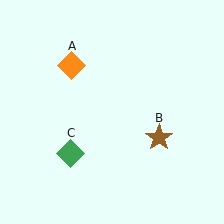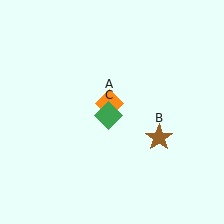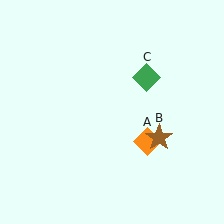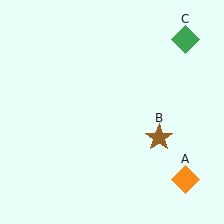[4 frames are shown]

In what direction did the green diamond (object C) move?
The green diamond (object C) moved up and to the right.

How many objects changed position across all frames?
2 objects changed position: orange diamond (object A), green diamond (object C).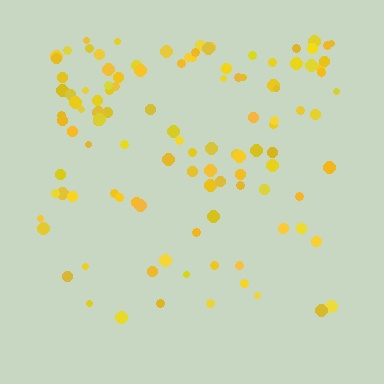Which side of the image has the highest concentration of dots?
The top.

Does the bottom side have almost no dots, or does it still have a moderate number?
Still a moderate number, just noticeably fewer than the top.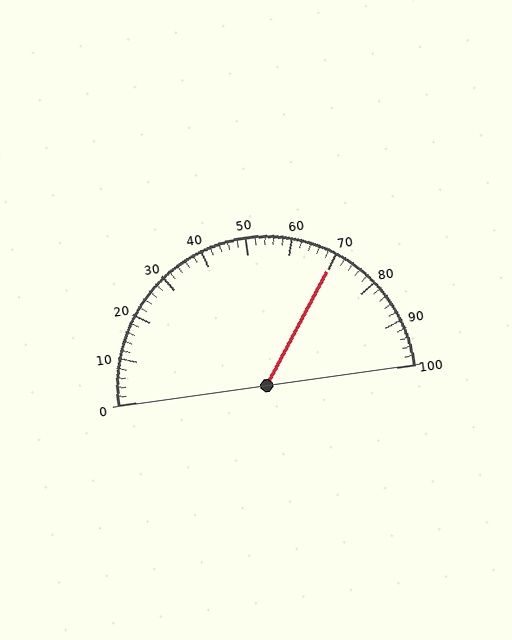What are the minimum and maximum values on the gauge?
The gauge ranges from 0 to 100.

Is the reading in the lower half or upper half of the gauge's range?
The reading is in the upper half of the range (0 to 100).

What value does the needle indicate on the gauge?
The needle indicates approximately 70.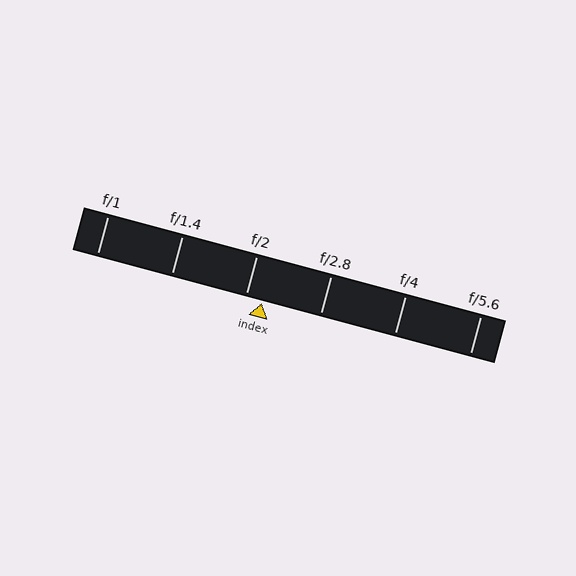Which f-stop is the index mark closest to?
The index mark is closest to f/2.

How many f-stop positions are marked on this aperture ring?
There are 6 f-stop positions marked.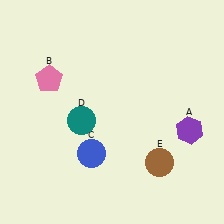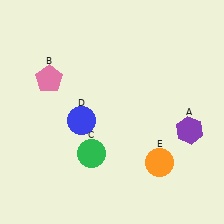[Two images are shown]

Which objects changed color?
C changed from blue to green. D changed from teal to blue. E changed from brown to orange.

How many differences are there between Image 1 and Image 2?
There are 3 differences between the two images.